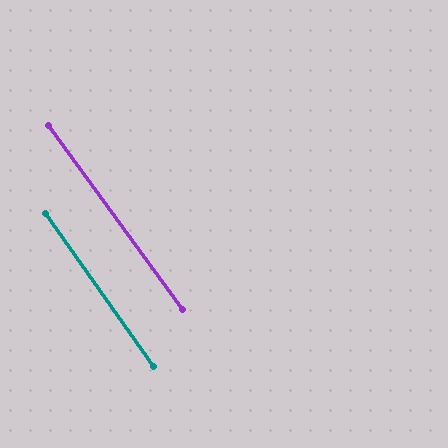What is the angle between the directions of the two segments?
Approximately 1 degree.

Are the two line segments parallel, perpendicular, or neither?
Parallel — their directions differ by only 1.1°.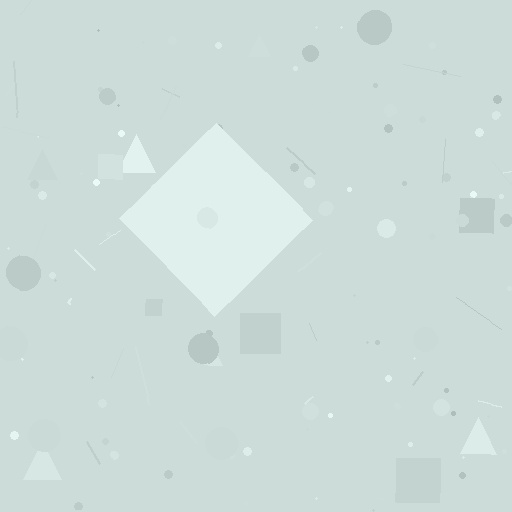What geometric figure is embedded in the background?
A diamond is embedded in the background.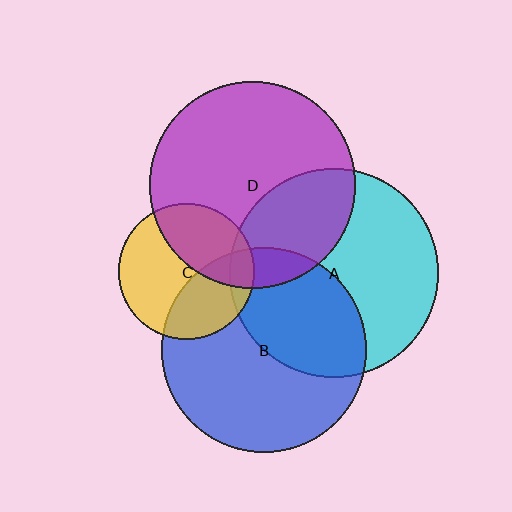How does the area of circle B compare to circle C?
Approximately 2.3 times.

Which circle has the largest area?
Circle A (cyan).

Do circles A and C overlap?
Yes.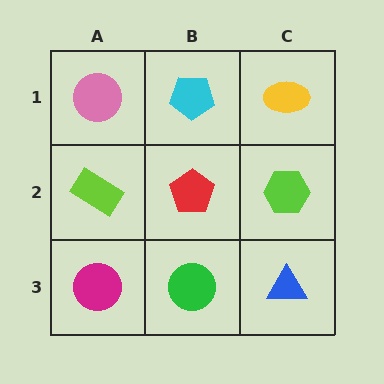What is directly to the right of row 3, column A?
A green circle.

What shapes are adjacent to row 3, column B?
A red pentagon (row 2, column B), a magenta circle (row 3, column A), a blue triangle (row 3, column C).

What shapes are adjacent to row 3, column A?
A lime rectangle (row 2, column A), a green circle (row 3, column B).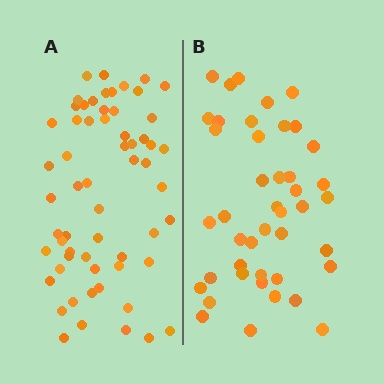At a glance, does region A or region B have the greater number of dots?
Region A (the left region) has more dots.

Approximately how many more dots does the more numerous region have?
Region A has approximately 15 more dots than region B.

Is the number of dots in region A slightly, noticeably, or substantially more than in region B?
Region A has noticeably more, but not dramatically so. The ratio is roughly 1.4 to 1.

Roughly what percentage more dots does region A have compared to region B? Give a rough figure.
About 40% more.